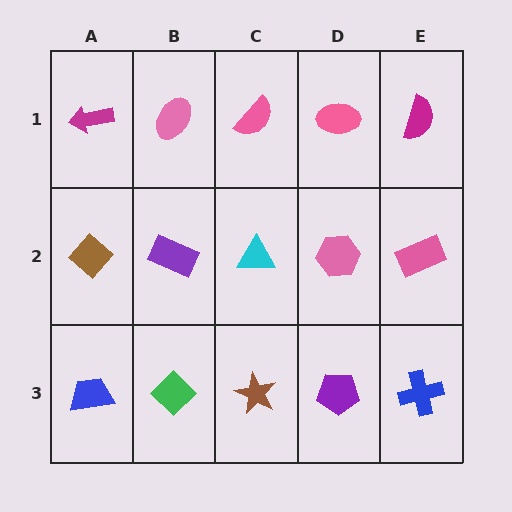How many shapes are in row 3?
5 shapes.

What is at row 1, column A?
A magenta arrow.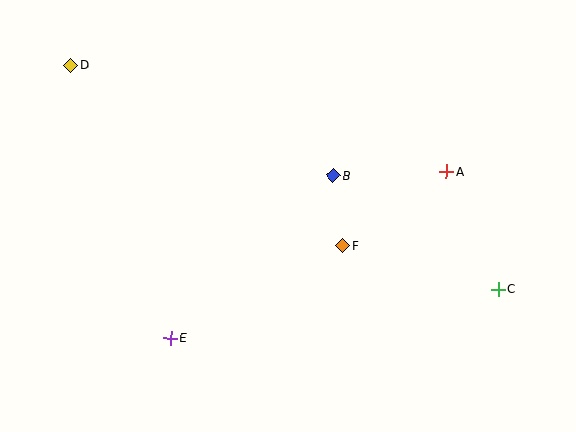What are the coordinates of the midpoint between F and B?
The midpoint between F and B is at (338, 210).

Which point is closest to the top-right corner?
Point A is closest to the top-right corner.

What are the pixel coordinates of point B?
Point B is at (333, 175).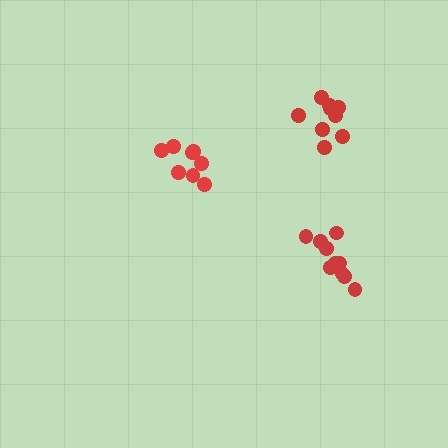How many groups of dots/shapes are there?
There are 3 groups.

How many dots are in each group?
Group 1: 8 dots, Group 2: 9 dots, Group 3: 11 dots (28 total).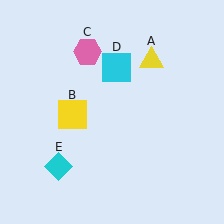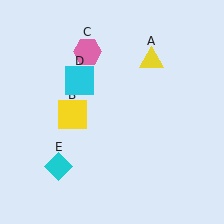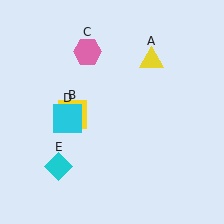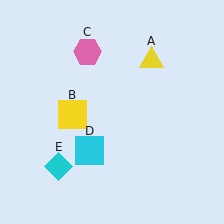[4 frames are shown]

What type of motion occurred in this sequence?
The cyan square (object D) rotated counterclockwise around the center of the scene.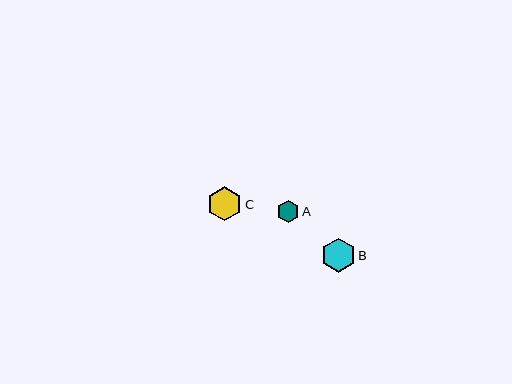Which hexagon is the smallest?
Hexagon A is the smallest with a size of approximately 23 pixels.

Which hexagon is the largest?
Hexagon B is the largest with a size of approximately 34 pixels.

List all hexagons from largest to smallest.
From largest to smallest: B, C, A.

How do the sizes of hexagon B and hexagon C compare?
Hexagon B and hexagon C are approximately the same size.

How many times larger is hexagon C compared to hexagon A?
Hexagon C is approximately 1.5 times the size of hexagon A.